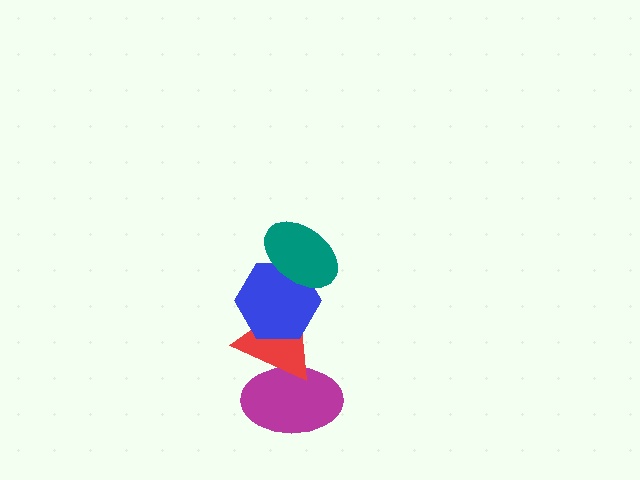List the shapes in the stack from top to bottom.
From top to bottom: the teal ellipse, the blue hexagon, the red triangle, the magenta ellipse.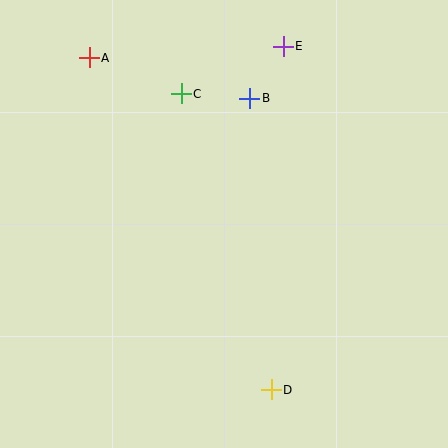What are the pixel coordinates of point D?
Point D is at (271, 390).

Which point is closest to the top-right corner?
Point E is closest to the top-right corner.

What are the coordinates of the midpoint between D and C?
The midpoint between D and C is at (226, 242).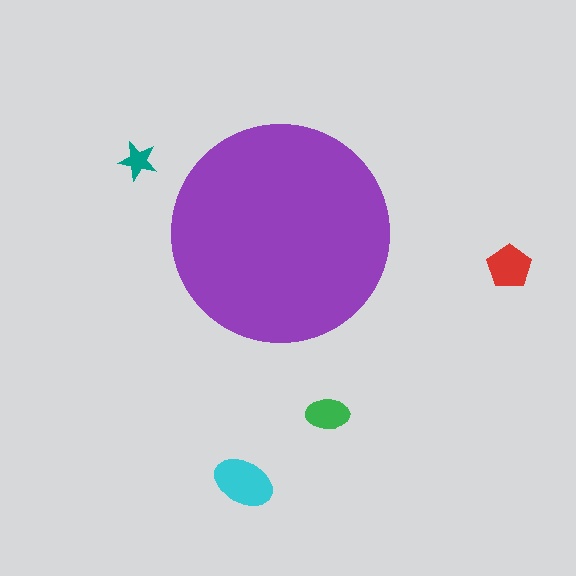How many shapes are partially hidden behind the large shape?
0 shapes are partially hidden.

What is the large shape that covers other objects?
A purple circle.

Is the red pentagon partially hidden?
No, the red pentagon is fully visible.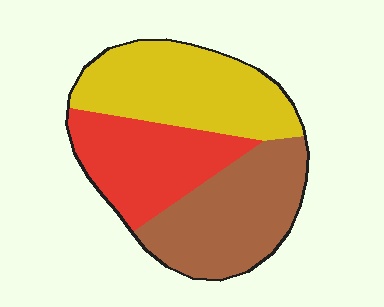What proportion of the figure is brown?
Brown takes up about one third (1/3) of the figure.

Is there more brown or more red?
Brown.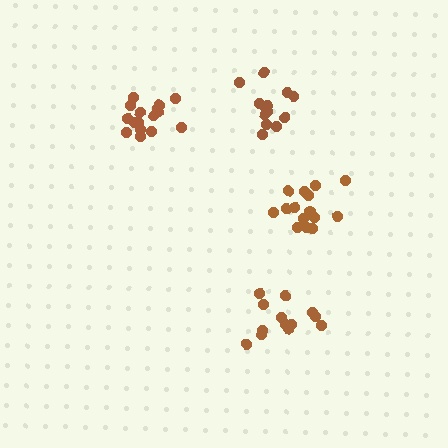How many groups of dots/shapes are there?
There are 4 groups.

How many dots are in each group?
Group 1: 13 dots, Group 2: 14 dots, Group 3: 15 dots, Group 4: 16 dots (58 total).